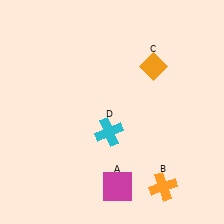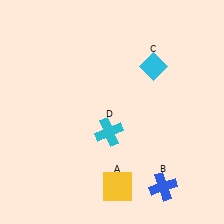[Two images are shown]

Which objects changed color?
A changed from magenta to yellow. B changed from orange to blue. C changed from orange to cyan.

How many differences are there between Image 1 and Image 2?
There are 3 differences between the two images.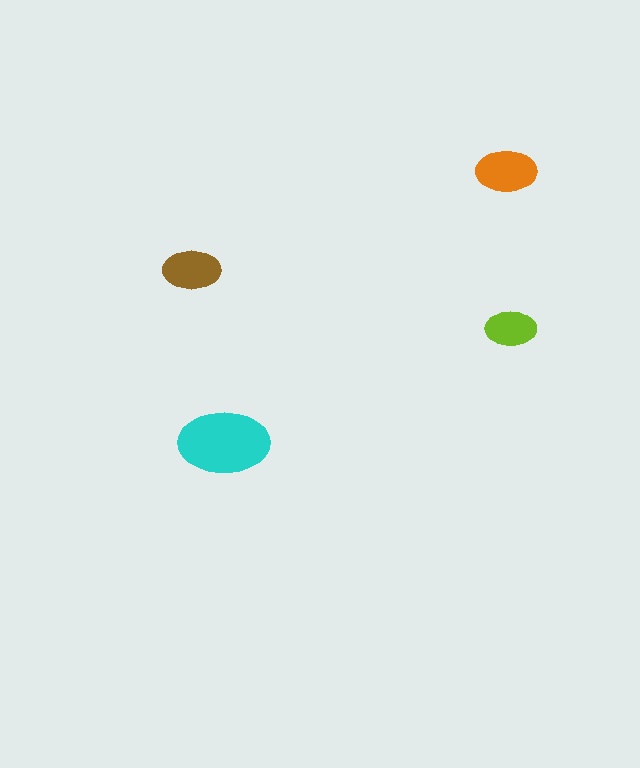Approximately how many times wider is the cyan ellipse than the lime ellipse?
About 2 times wider.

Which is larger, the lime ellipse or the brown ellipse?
The brown one.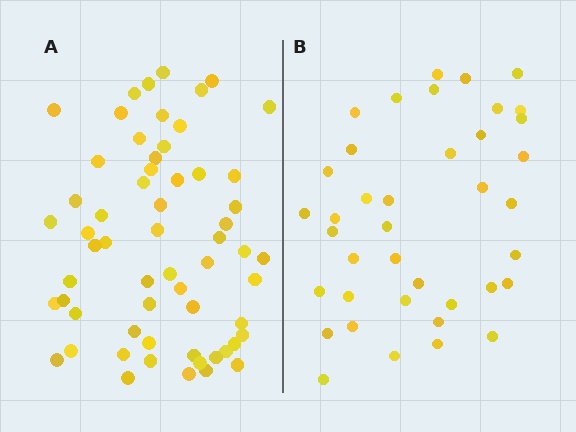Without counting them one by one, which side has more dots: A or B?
Region A (the left region) has more dots.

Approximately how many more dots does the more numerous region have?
Region A has approximately 20 more dots than region B.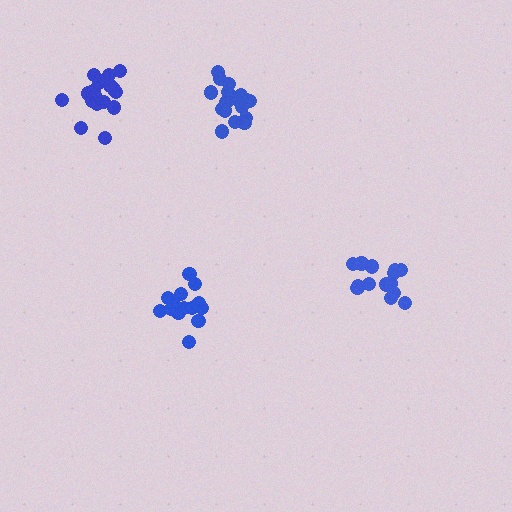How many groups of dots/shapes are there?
There are 4 groups.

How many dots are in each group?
Group 1: 16 dots, Group 2: 18 dots, Group 3: 14 dots, Group 4: 17 dots (65 total).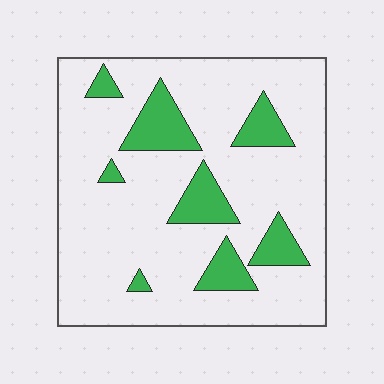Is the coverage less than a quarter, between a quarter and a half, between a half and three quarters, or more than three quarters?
Less than a quarter.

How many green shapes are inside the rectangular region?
8.